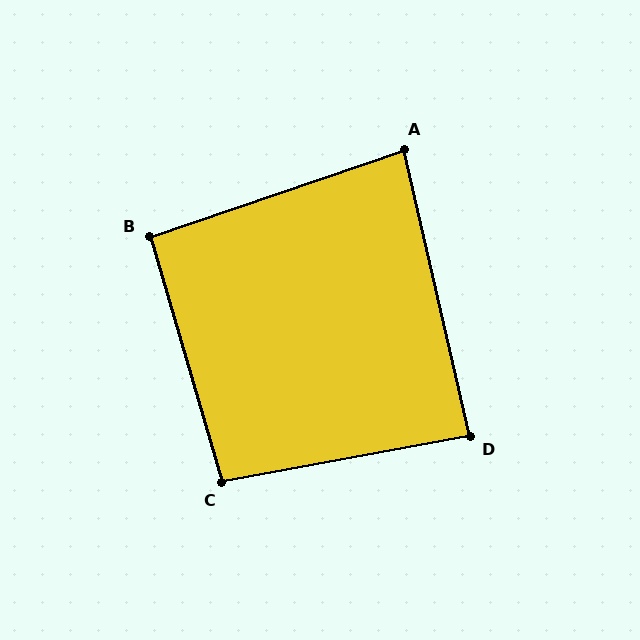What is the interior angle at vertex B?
Approximately 92 degrees (approximately right).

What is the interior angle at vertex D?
Approximately 88 degrees (approximately right).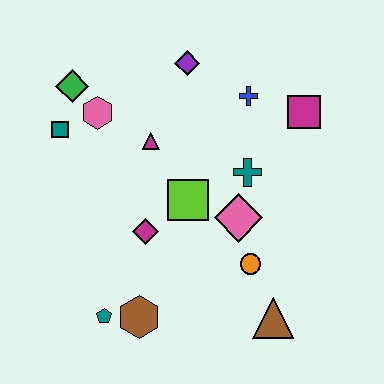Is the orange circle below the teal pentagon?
No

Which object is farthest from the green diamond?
The brown triangle is farthest from the green diamond.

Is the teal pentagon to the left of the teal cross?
Yes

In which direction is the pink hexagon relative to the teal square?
The pink hexagon is to the right of the teal square.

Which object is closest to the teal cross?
The pink diamond is closest to the teal cross.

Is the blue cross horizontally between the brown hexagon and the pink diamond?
No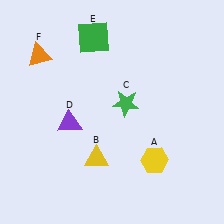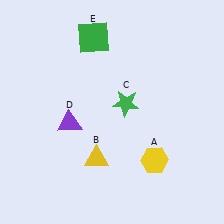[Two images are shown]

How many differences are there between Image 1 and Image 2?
There is 1 difference between the two images.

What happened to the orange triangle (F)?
The orange triangle (F) was removed in Image 2. It was in the top-left area of Image 1.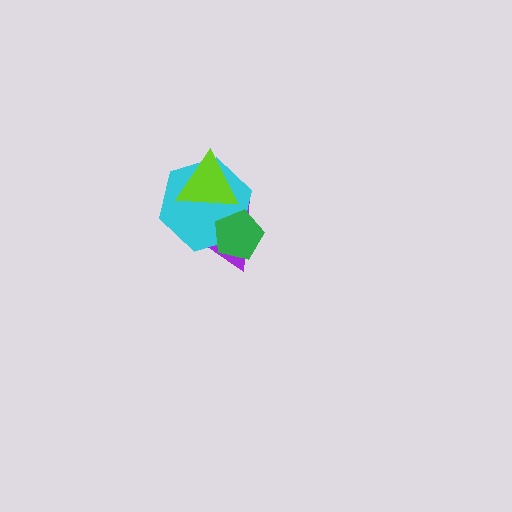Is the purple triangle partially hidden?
Yes, it is partially covered by another shape.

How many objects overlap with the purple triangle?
3 objects overlap with the purple triangle.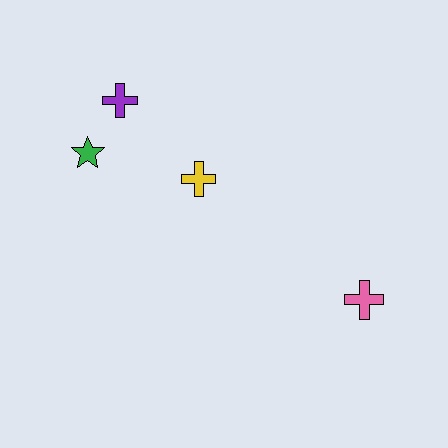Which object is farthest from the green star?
The pink cross is farthest from the green star.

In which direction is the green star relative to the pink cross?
The green star is to the left of the pink cross.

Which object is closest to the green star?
The purple cross is closest to the green star.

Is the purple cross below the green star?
No